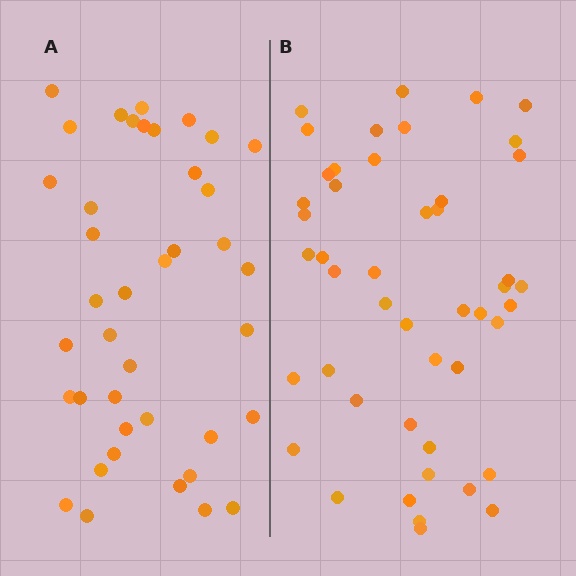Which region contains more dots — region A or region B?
Region B (the right region) has more dots.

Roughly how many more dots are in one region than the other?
Region B has roughly 8 or so more dots than region A.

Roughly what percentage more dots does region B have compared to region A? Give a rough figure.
About 20% more.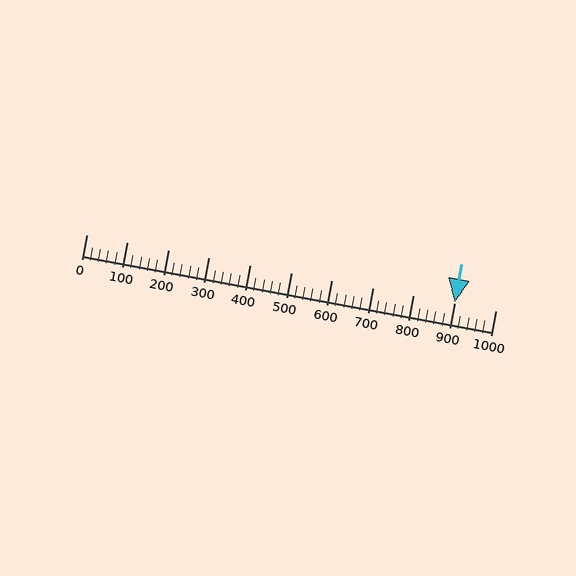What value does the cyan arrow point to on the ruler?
The cyan arrow points to approximately 900.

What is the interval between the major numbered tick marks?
The major tick marks are spaced 100 units apart.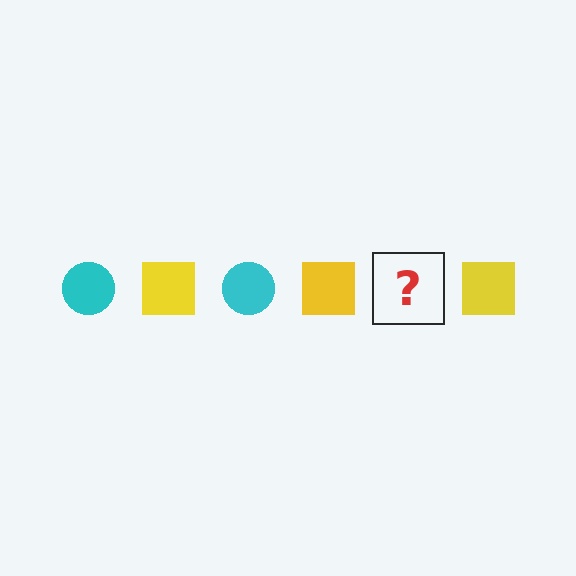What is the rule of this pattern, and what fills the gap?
The rule is that the pattern alternates between cyan circle and yellow square. The gap should be filled with a cyan circle.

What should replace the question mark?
The question mark should be replaced with a cyan circle.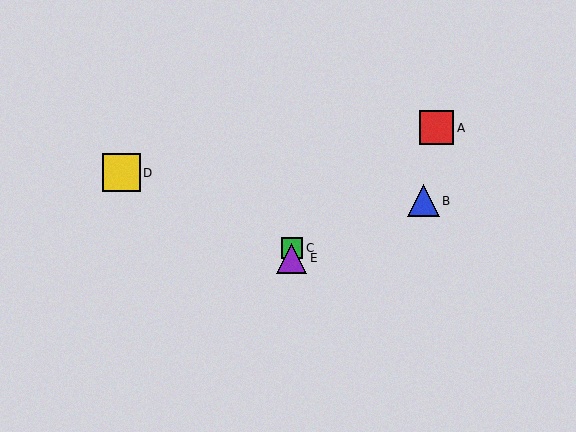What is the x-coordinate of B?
Object B is at x≈423.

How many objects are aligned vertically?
2 objects (C, E) are aligned vertically.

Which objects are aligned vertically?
Objects C, E are aligned vertically.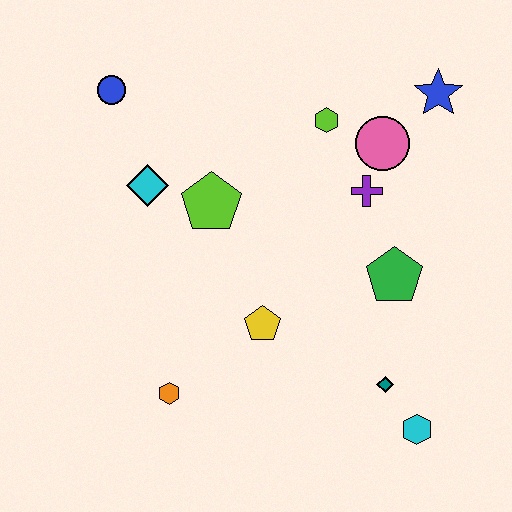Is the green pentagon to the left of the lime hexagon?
No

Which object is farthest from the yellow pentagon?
The blue star is farthest from the yellow pentagon.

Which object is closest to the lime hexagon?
The pink circle is closest to the lime hexagon.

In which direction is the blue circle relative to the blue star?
The blue circle is to the left of the blue star.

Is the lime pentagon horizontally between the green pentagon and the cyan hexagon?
No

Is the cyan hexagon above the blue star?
No